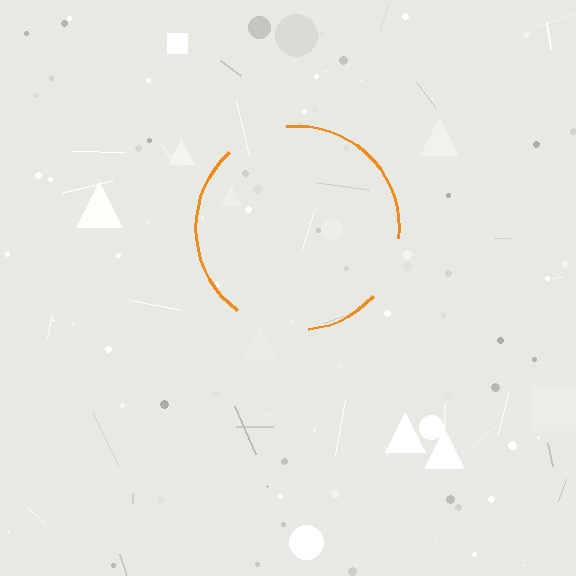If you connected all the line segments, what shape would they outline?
They would outline a circle.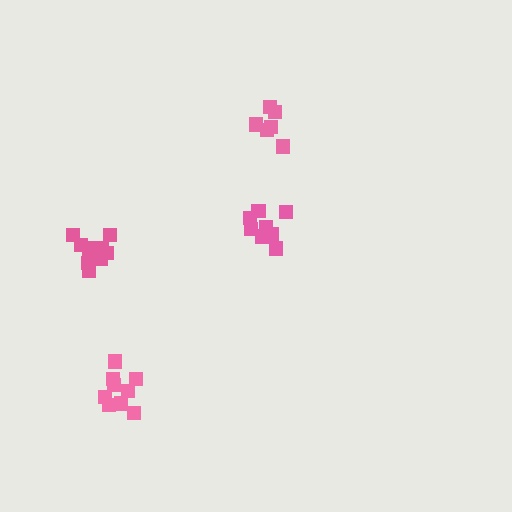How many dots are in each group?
Group 1: 9 dots, Group 2: 6 dots, Group 3: 9 dots, Group 4: 8 dots (32 total).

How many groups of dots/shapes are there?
There are 4 groups.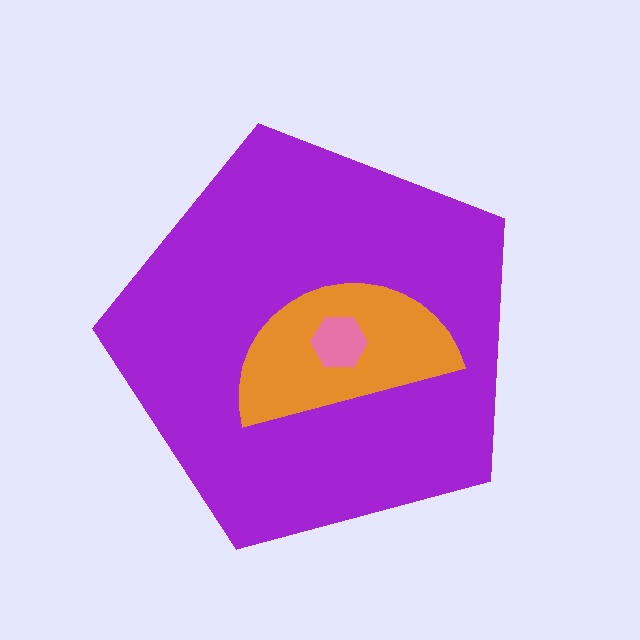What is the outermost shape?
The purple pentagon.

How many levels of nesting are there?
3.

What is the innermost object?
The pink hexagon.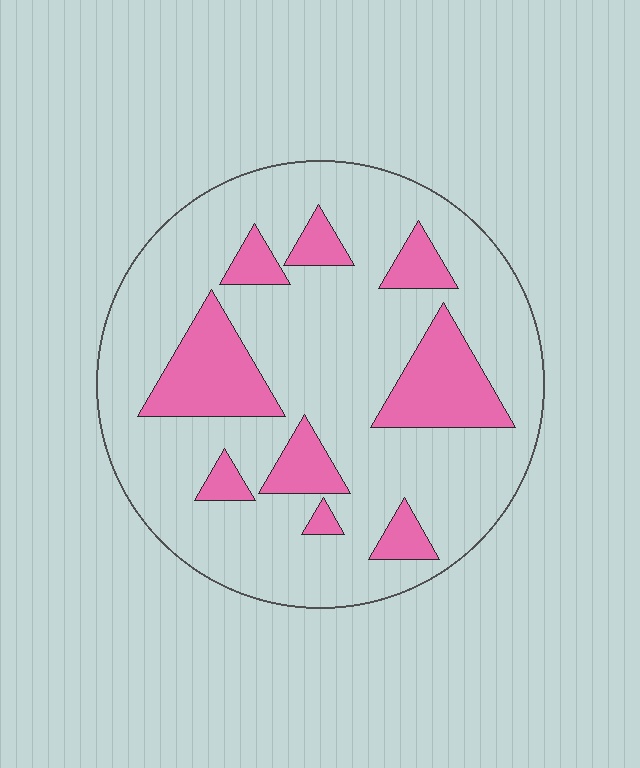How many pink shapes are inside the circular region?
9.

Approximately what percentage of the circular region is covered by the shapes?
Approximately 20%.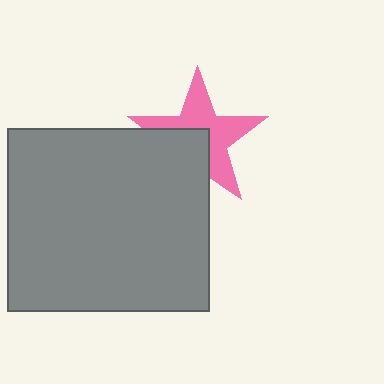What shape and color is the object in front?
The object in front is a gray rectangle.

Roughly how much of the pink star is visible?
About half of it is visible (roughly 61%).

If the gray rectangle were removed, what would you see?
You would see the complete pink star.